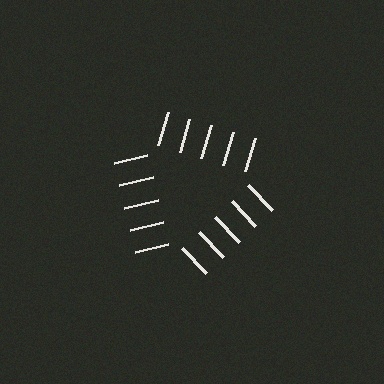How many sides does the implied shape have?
3 sides — the line-ends trace a triangle.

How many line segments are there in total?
15 — 5 along each of the 3 edges.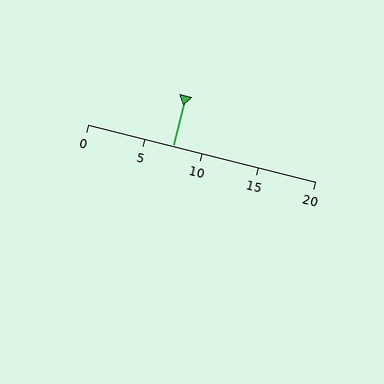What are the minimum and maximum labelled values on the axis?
The axis runs from 0 to 20.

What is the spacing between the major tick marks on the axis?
The major ticks are spaced 5 apart.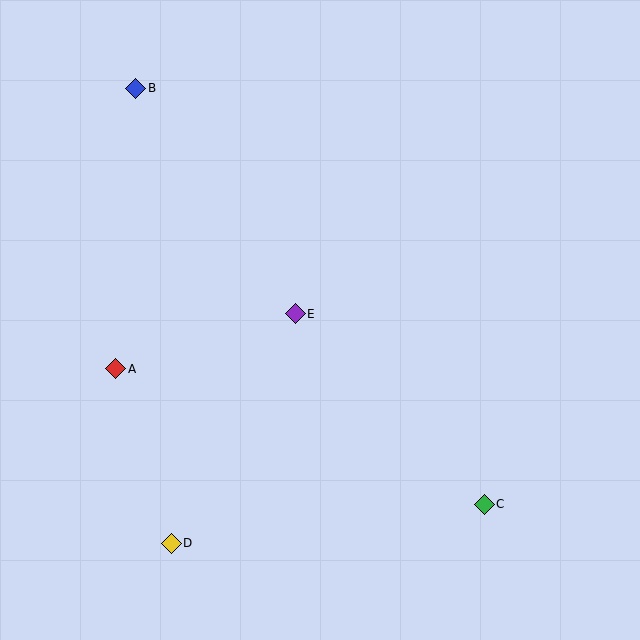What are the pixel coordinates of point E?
Point E is at (295, 314).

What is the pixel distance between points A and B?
The distance between A and B is 281 pixels.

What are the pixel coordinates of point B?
Point B is at (136, 88).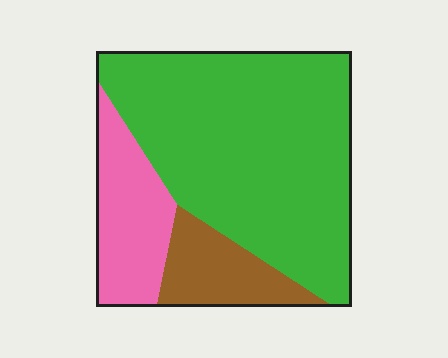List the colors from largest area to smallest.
From largest to smallest: green, pink, brown.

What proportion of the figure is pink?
Pink covers 19% of the figure.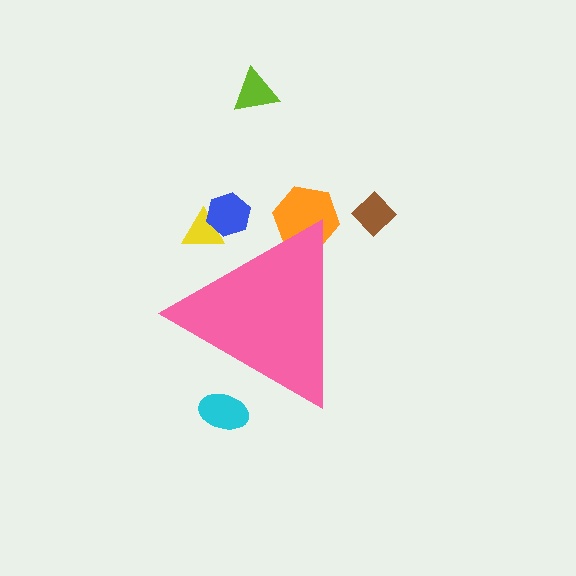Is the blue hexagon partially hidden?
Yes, the blue hexagon is partially hidden behind the pink triangle.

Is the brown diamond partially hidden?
No, the brown diamond is fully visible.